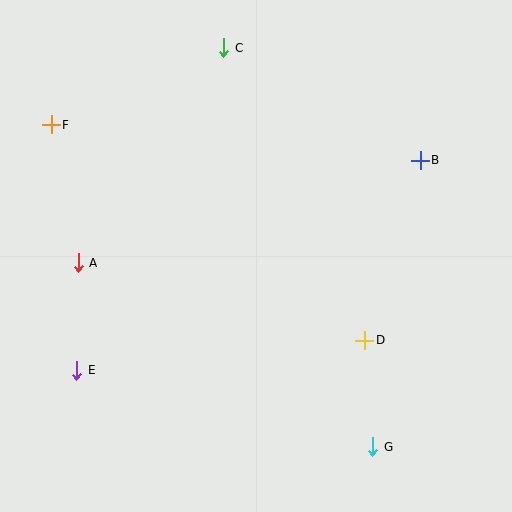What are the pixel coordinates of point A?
Point A is at (78, 263).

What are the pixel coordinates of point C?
Point C is at (224, 48).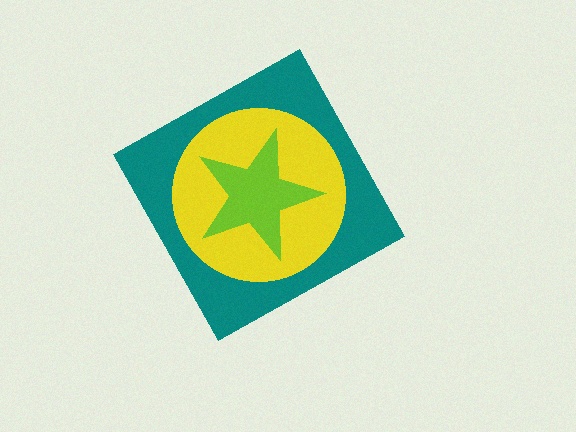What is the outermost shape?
The teal diamond.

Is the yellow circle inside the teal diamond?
Yes.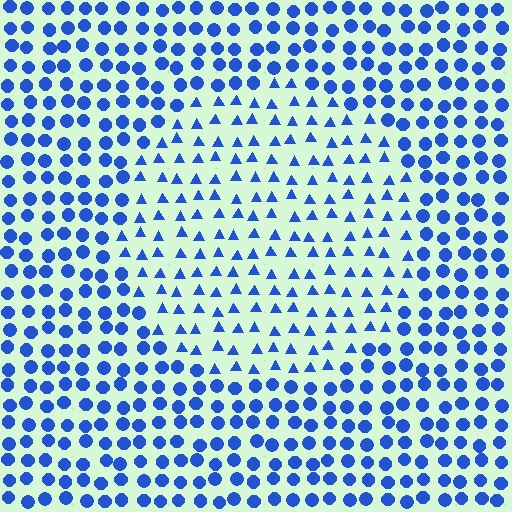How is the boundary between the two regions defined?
The boundary is defined by a change in element shape: triangles inside vs. circles outside. All elements share the same color and spacing.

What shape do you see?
I see a circle.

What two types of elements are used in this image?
The image uses triangles inside the circle region and circles outside it.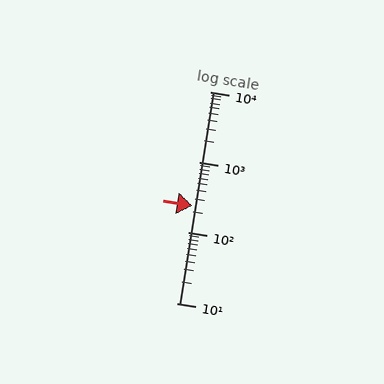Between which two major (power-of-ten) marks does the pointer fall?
The pointer is between 100 and 1000.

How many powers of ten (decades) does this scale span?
The scale spans 3 decades, from 10 to 10000.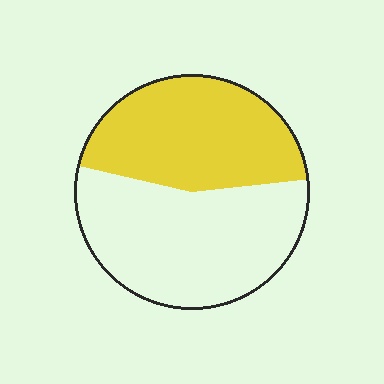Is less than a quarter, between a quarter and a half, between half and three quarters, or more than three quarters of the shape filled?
Between a quarter and a half.